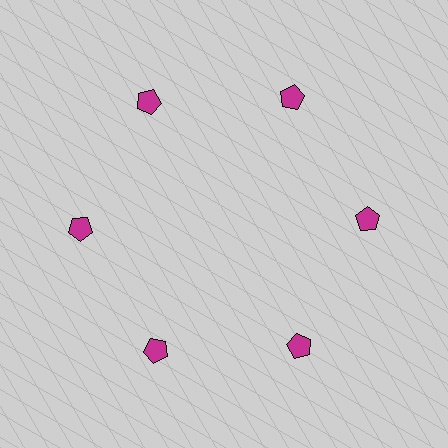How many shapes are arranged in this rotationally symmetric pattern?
There are 6 shapes, arranged in 6 groups of 1.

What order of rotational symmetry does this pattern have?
This pattern has 6-fold rotational symmetry.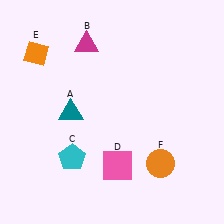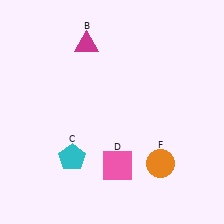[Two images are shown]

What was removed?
The teal triangle (A), the orange diamond (E) were removed in Image 2.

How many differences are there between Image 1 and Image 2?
There are 2 differences between the two images.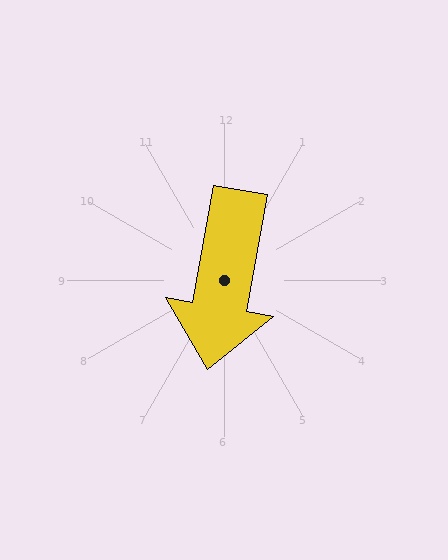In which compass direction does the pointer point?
South.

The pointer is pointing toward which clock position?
Roughly 6 o'clock.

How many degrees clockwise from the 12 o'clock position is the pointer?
Approximately 190 degrees.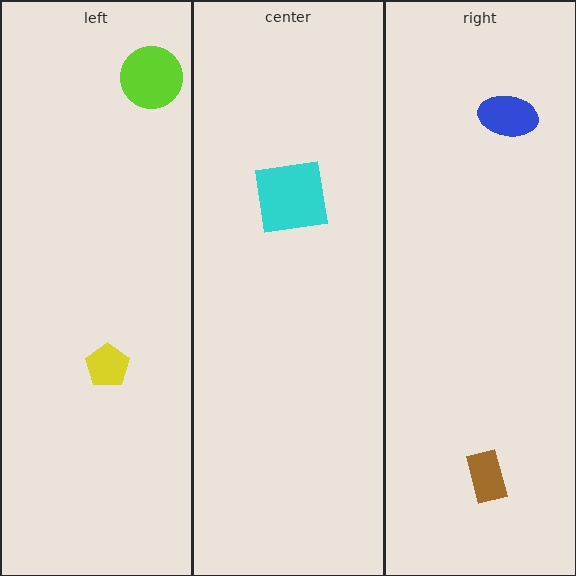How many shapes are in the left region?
2.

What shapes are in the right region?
The brown rectangle, the blue ellipse.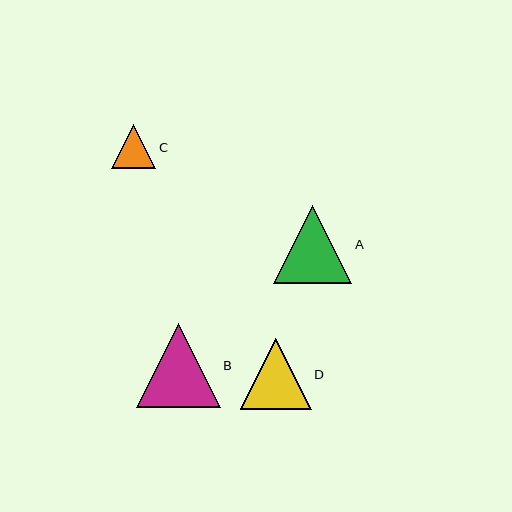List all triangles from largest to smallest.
From largest to smallest: B, A, D, C.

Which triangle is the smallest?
Triangle C is the smallest with a size of approximately 44 pixels.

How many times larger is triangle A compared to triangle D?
Triangle A is approximately 1.1 times the size of triangle D.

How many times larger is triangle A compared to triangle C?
Triangle A is approximately 1.8 times the size of triangle C.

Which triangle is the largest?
Triangle B is the largest with a size of approximately 83 pixels.